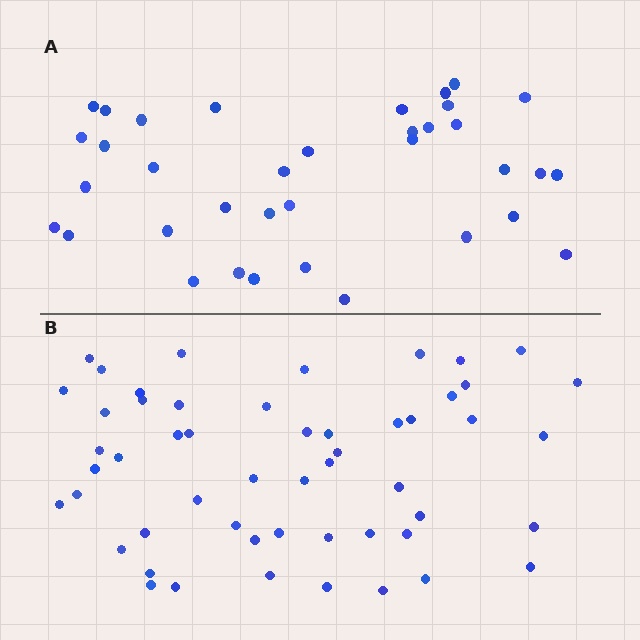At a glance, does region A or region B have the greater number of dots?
Region B (the bottom region) has more dots.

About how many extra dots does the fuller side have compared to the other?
Region B has approximately 15 more dots than region A.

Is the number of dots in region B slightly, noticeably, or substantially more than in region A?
Region B has substantially more. The ratio is roughly 1.5 to 1.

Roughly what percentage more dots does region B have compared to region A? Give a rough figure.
About 45% more.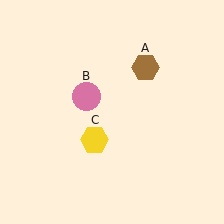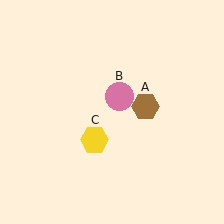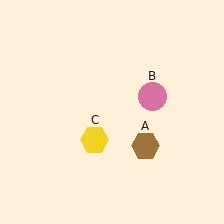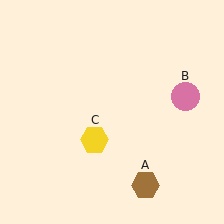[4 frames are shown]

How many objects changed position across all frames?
2 objects changed position: brown hexagon (object A), pink circle (object B).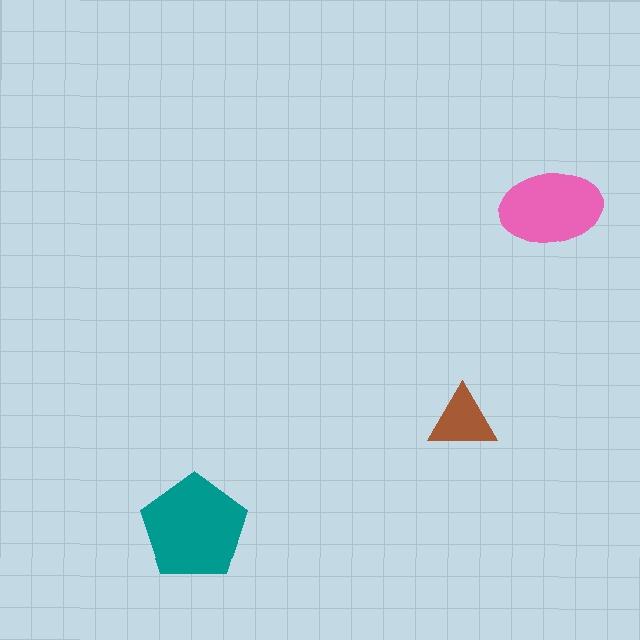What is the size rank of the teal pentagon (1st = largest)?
1st.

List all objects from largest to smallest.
The teal pentagon, the pink ellipse, the brown triangle.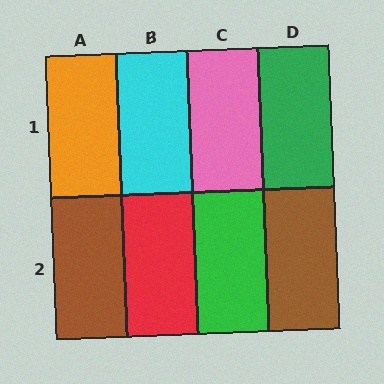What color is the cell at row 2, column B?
Red.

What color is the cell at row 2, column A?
Brown.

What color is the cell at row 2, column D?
Brown.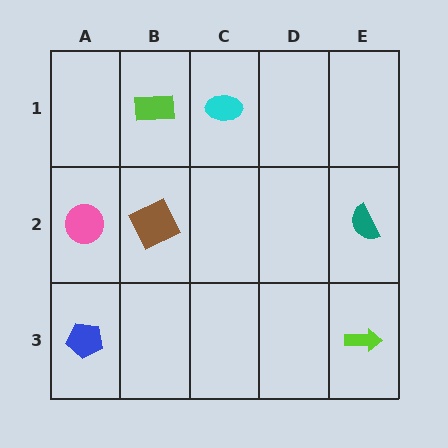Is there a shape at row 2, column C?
No, that cell is empty.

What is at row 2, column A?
A pink circle.